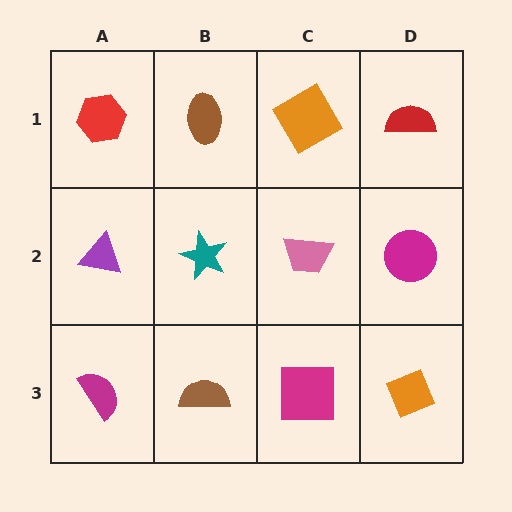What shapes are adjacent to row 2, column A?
A red hexagon (row 1, column A), a magenta semicircle (row 3, column A), a teal star (row 2, column B).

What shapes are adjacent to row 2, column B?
A brown ellipse (row 1, column B), a brown semicircle (row 3, column B), a purple triangle (row 2, column A), a pink trapezoid (row 2, column C).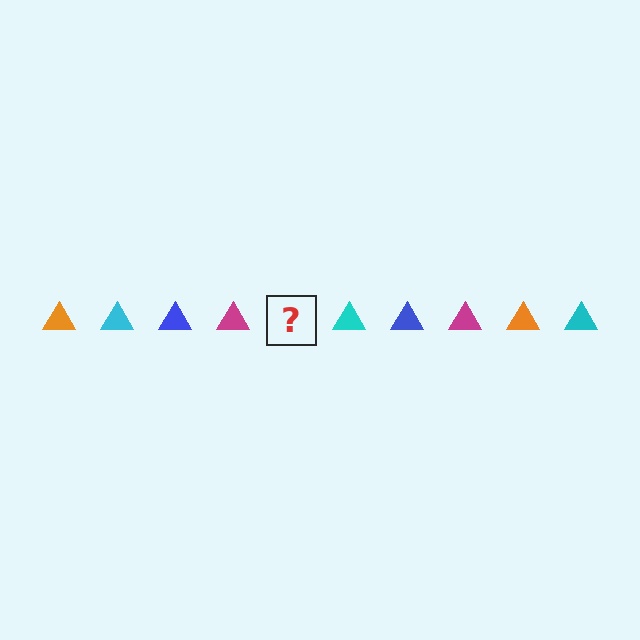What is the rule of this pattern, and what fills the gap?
The rule is that the pattern cycles through orange, cyan, blue, magenta triangles. The gap should be filled with an orange triangle.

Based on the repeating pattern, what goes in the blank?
The blank should be an orange triangle.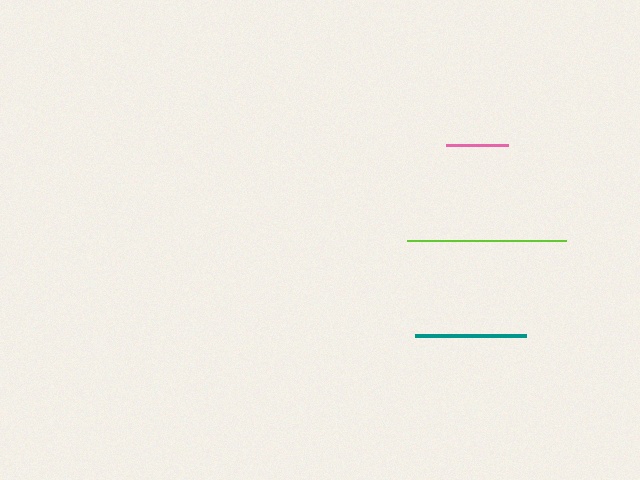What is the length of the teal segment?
The teal segment is approximately 111 pixels long.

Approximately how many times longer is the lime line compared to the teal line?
The lime line is approximately 1.4 times the length of the teal line.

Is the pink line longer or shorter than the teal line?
The teal line is longer than the pink line.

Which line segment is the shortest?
The pink line is the shortest at approximately 62 pixels.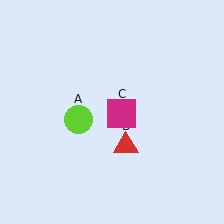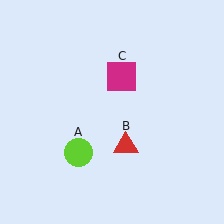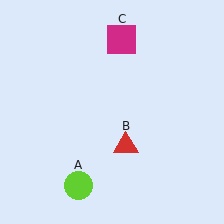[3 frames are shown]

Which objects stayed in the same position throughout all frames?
Red triangle (object B) remained stationary.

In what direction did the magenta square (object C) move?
The magenta square (object C) moved up.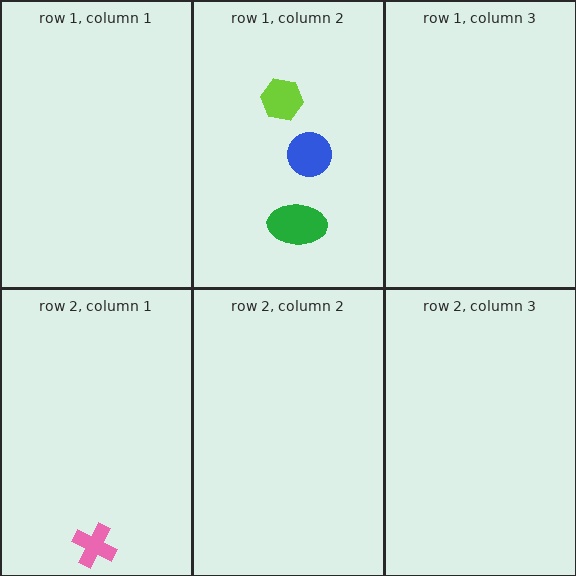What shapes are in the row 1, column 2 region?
The blue circle, the green ellipse, the lime hexagon.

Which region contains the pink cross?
The row 2, column 1 region.